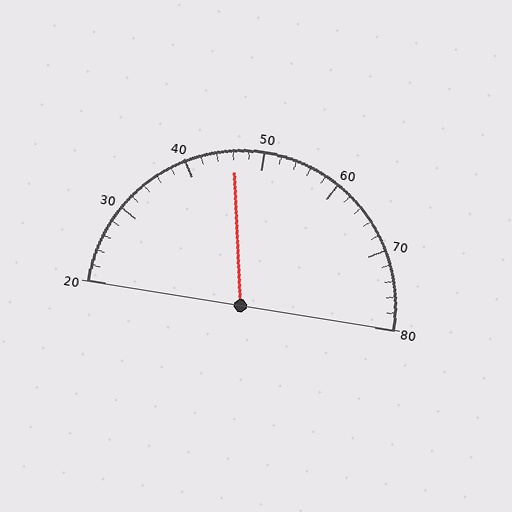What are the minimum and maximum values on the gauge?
The gauge ranges from 20 to 80.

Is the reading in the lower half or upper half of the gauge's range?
The reading is in the lower half of the range (20 to 80).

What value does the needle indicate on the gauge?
The needle indicates approximately 46.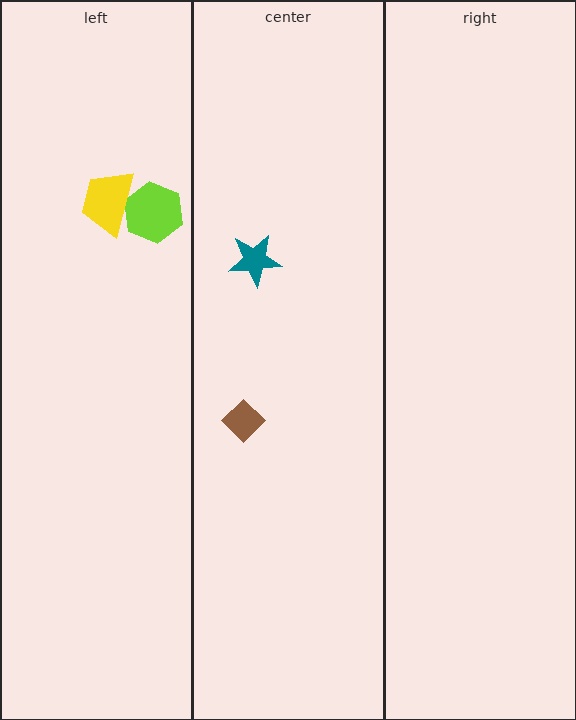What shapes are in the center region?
The brown diamond, the teal star.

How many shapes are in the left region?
2.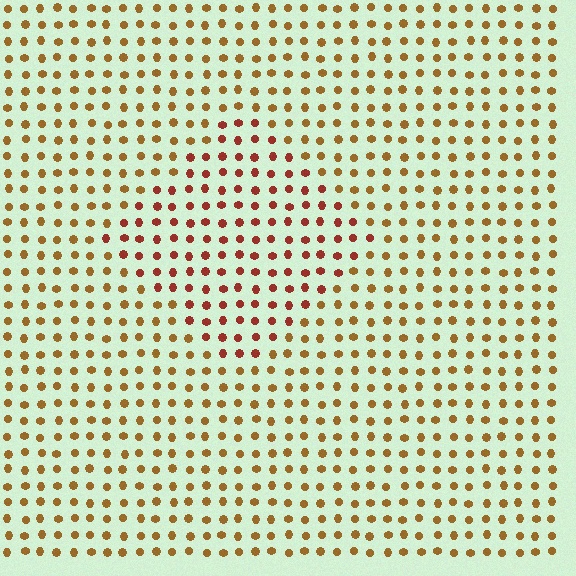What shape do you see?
I see a diamond.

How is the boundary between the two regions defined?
The boundary is defined purely by a slight shift in hue (about 31 degrees). Spacing, size, and orientation are identical on both sides.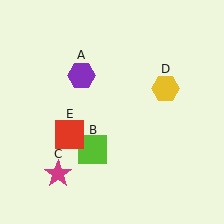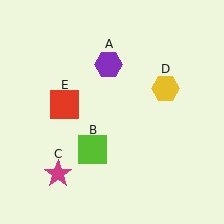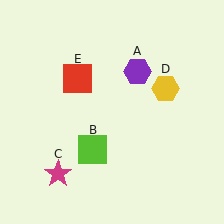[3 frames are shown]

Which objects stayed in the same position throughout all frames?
Lime square (object B) and magenta star (object C) and yellow hexagon (object D) remained stationary.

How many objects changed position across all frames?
2 objects changed position: purple hexagon (object A), red square (object E).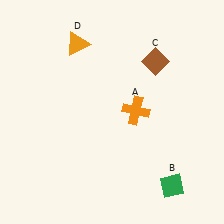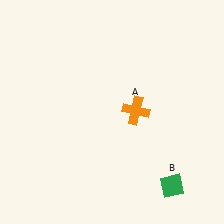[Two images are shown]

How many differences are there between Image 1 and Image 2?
There are 2 differences between the two images.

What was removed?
The brown diamond (C), the orange triangle (D) were removed in Image 2.